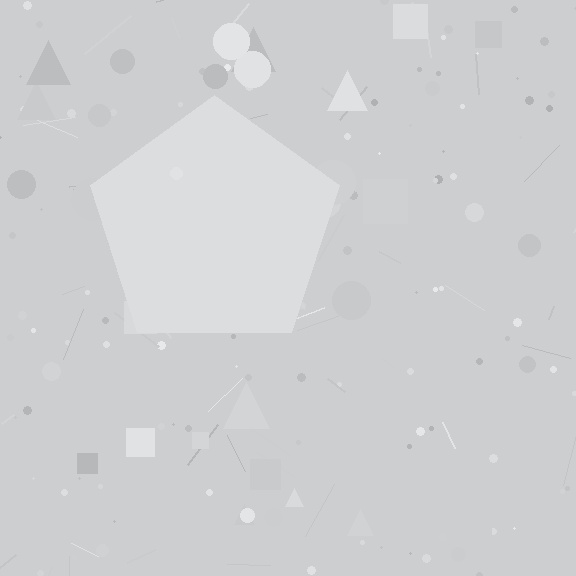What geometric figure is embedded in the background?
A pentagon is embedded in the background.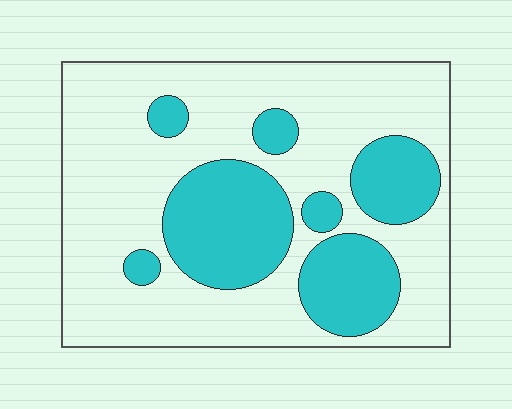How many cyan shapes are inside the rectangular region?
7.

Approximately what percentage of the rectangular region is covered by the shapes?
Approximately 30%.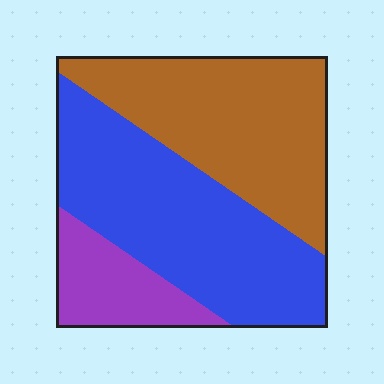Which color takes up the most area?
Blue, at roughly 45%.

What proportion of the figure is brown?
Brown takes up about two fifths (2/5) of the figure.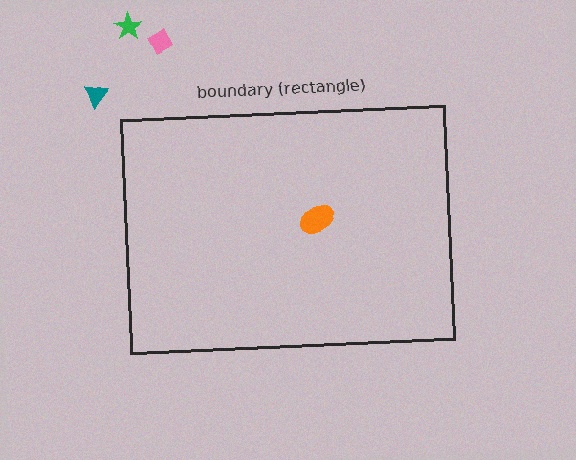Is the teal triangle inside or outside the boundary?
Outside.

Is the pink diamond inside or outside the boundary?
Outside.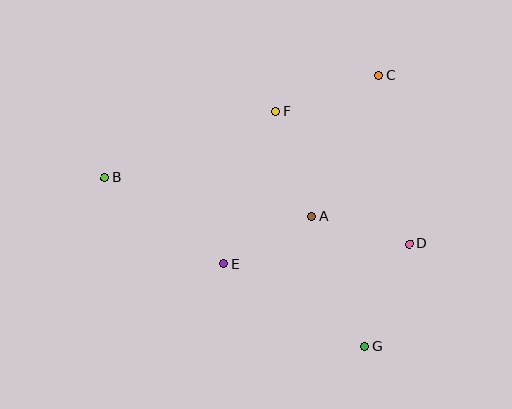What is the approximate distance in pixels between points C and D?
The distance between C and D is approximately 172 pixels.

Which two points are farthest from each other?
Points B and D are farthest from each other.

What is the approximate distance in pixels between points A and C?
The distance between A and C is approximately 156 pixels.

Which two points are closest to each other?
Points A and E are closest to each other.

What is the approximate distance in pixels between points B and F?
The distance between B and F is approximately 183 pixels.